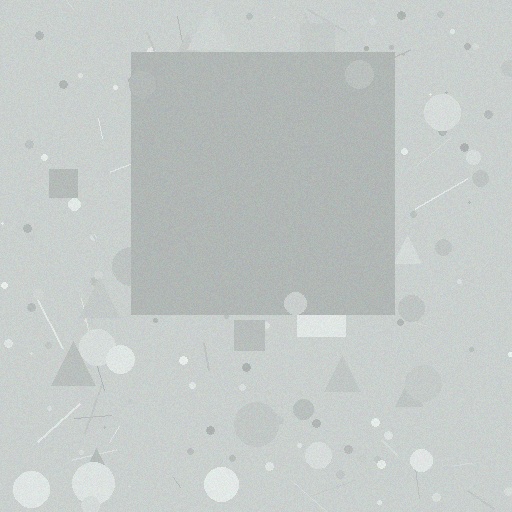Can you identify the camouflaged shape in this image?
The camouflaged shape is a square.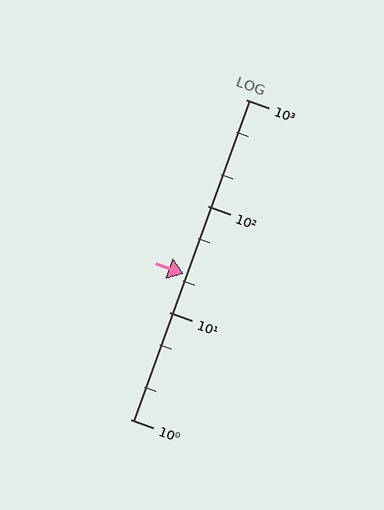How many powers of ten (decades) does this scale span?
The scale spans 3 decades, from 1 to 1000.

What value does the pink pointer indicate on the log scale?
The pointer indicates approximately 23.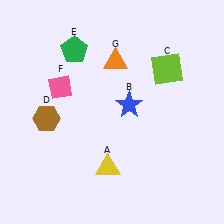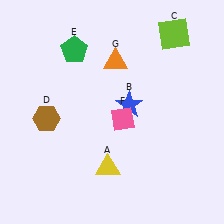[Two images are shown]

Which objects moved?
The objects that moved are: the lime square (C), the pink diamond (F).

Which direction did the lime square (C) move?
The lime square (C) moved up.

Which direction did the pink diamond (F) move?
The pink diamond (F) moved right.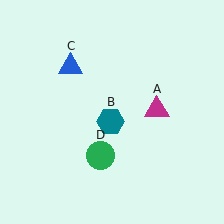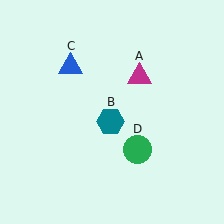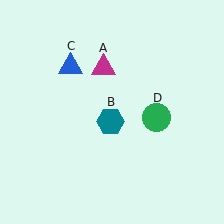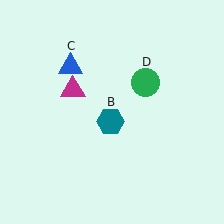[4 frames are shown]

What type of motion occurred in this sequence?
The magenta triangle (object A), green circle (object D) rotated counterclockwise around the center of the scene.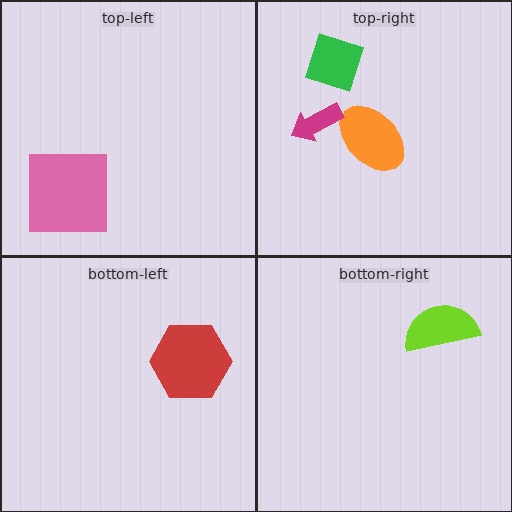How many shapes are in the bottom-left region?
1.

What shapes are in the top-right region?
The orange ellipse, the magenta arrow, the green diamond.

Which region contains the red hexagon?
The bottom-left region.